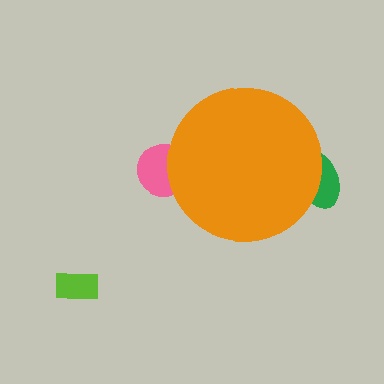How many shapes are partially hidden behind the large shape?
2 shapes are partially hidden.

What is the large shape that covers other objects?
An orange circle.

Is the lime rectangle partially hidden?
No, the lime rectangle is fully visible.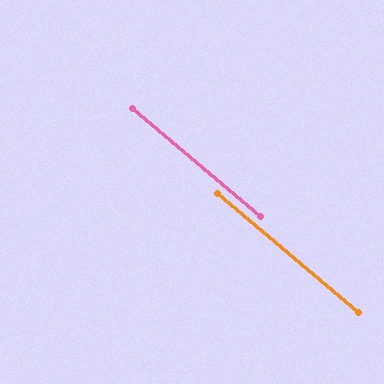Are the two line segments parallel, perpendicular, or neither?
Parallel — their directions differ by only 0.3°.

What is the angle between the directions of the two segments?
Approximately 0 degrees.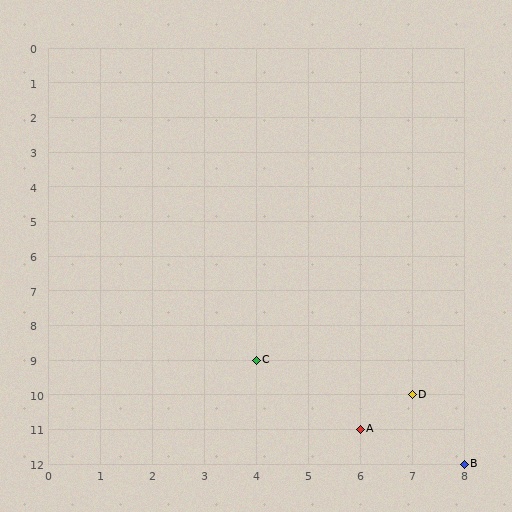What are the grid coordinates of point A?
Point A is at grid coordinates (6, 11).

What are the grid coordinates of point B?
Point B is at grid coordinates (8, 12).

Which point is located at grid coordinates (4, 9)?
Point C is at (4, 9).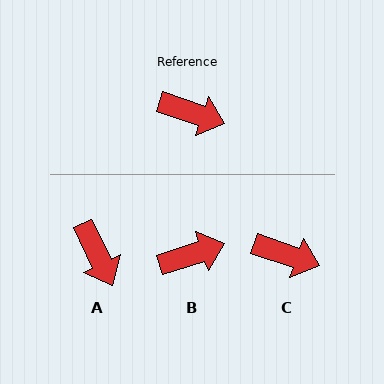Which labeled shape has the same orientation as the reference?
C.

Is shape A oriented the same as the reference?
No, it is off by about 46 degrees.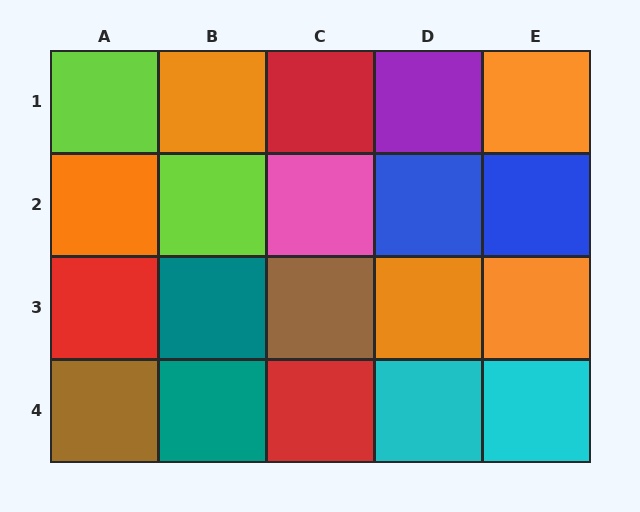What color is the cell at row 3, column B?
Teal.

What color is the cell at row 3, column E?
Orange.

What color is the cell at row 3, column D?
Orange.